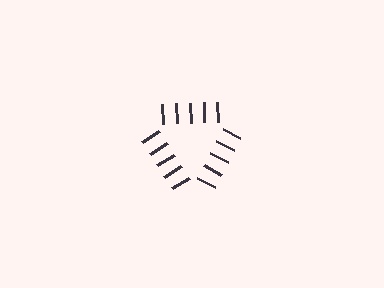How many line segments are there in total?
15 — 5 along each of the 3 edges.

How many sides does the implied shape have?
3 sides — the line-ends trace a triangle.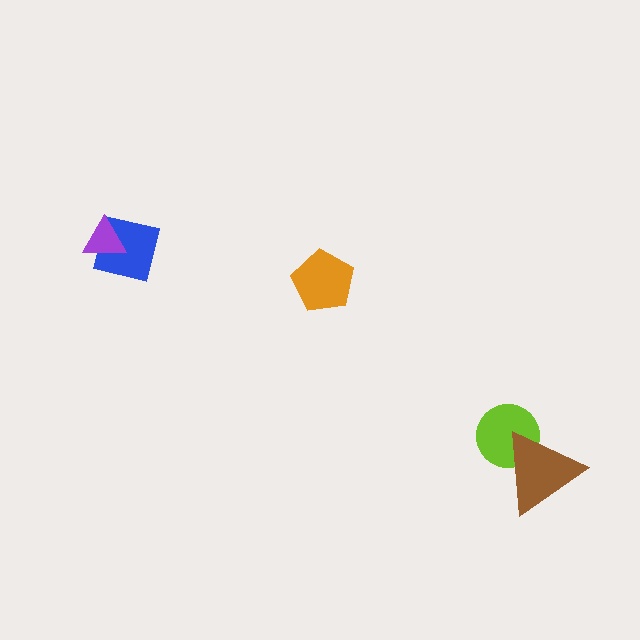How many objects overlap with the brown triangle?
1 object overlaps with the brown triangle.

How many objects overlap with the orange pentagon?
0 objects overlap with the orange pentagon.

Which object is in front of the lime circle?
The brown triangle is in front of the lime circle.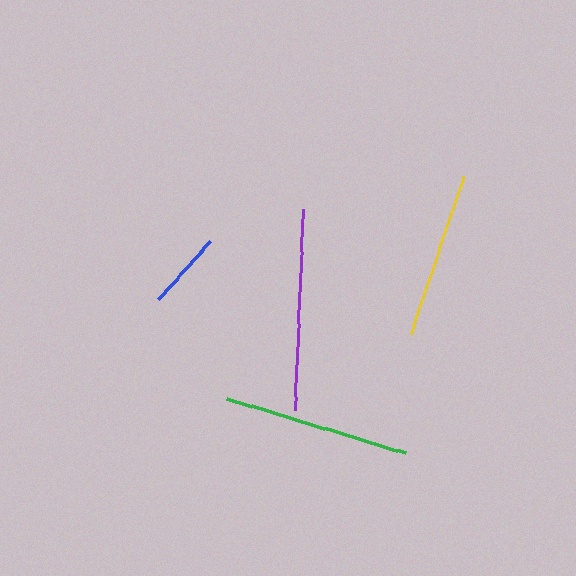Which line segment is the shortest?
The blue line is the shortest at approximately 77 pixels.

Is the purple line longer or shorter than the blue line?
The purple line is longer than the blue line.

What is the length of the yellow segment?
The yellow segment is approximately 168 pixels long.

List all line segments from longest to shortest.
From longest to shortest: purple, green, yellow, blue.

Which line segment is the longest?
The purple line is the longest at approximately 201 pixels.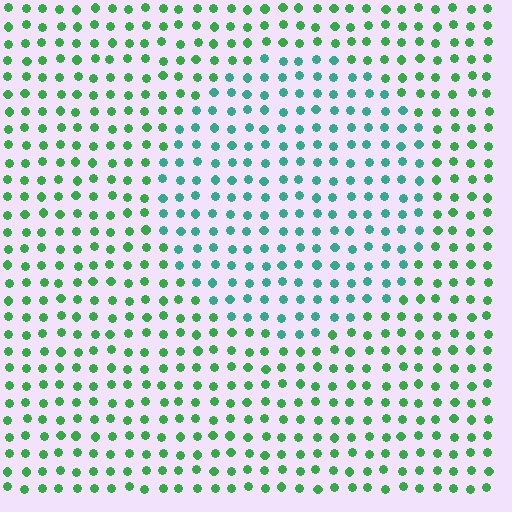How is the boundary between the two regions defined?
The boundary is defined purely by a slight shift in hue (about 37 degrees). Spacing, size, and orientation are identical on both sides.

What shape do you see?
I see a circle.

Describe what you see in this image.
The image is filled with small green elements in a uniform arrangement. A circle-shaped region is visible where the elements are tinted to a slightly different hue, forming a subtle color boundary.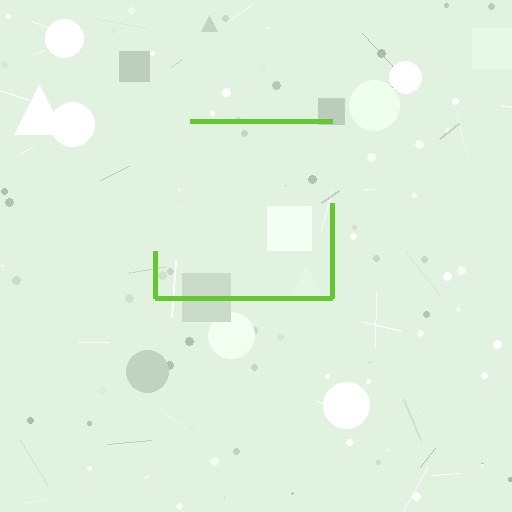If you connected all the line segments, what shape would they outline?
They would outline a square.